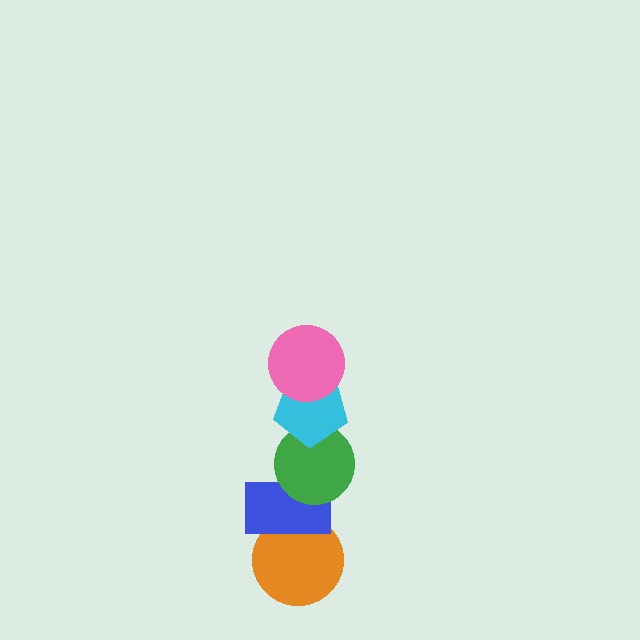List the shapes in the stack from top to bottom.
From top to bottom: the pink circle, the cyan pentagon, the green circle, the blue rectangle, the orange circle.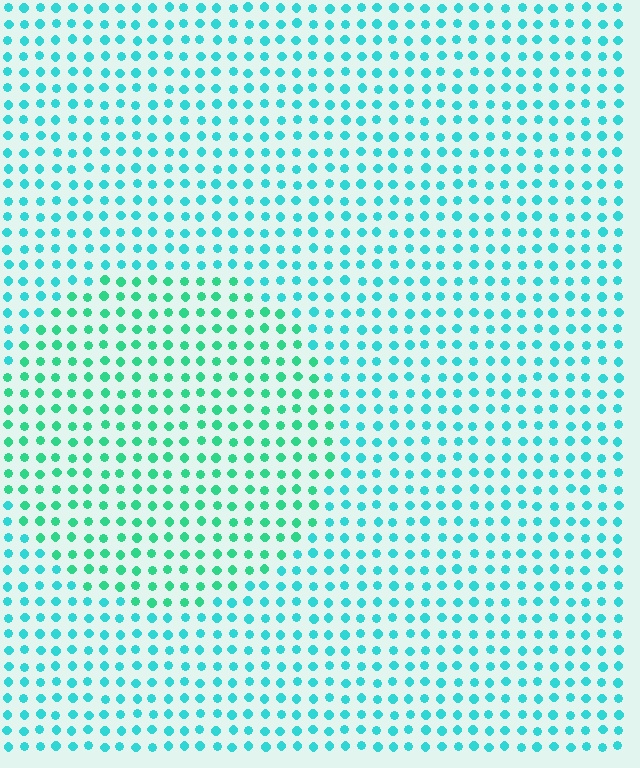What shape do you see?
I see a circle.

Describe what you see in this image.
The image is filled with small cyan elements in a uniform arrangement. A circle-shaped region is visible where the elements are tinted to a slightly different hue, forming a subtle color boundary.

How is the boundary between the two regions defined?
The boundary is defined purely by a slight shift in hue (about 28 degrees). Spacing, size, and orientation are identical on both sides.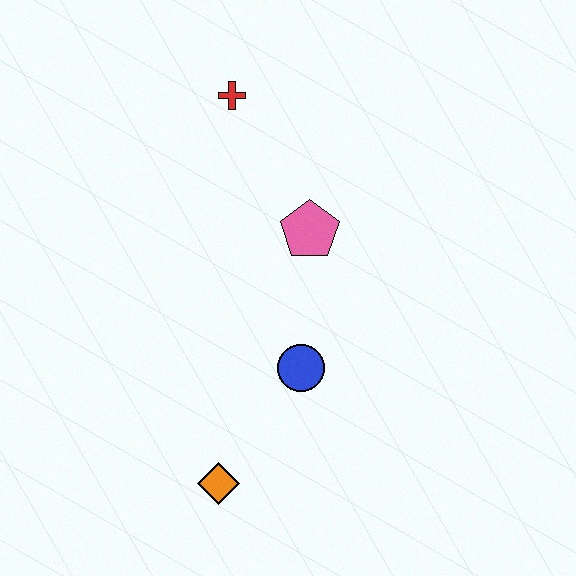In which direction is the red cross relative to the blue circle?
The red cross is above the blue circle.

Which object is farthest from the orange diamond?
The red cross is farthest from the orange diamond.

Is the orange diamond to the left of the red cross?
Yes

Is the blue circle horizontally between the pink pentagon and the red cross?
Yes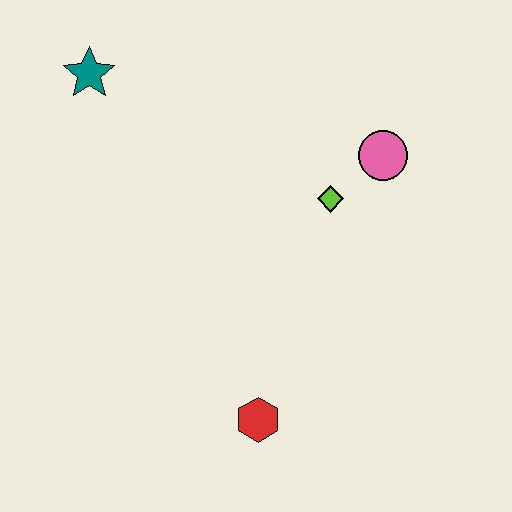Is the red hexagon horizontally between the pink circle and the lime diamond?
No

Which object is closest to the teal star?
The lime diamond is closest to the teal star.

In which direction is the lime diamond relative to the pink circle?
The lime diamond is to the left of the pink circle.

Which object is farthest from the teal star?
The red hexagon is farthest from the teal star.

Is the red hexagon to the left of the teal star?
No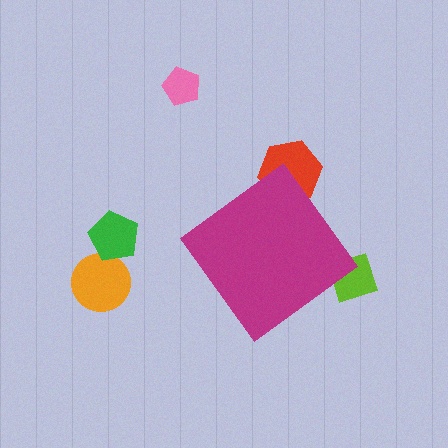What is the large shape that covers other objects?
A magenta diamond.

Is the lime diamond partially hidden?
Yes, the lime diamond is partially hidden behind the magenta diamond.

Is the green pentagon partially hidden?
No, the green pentagon is fully visible.